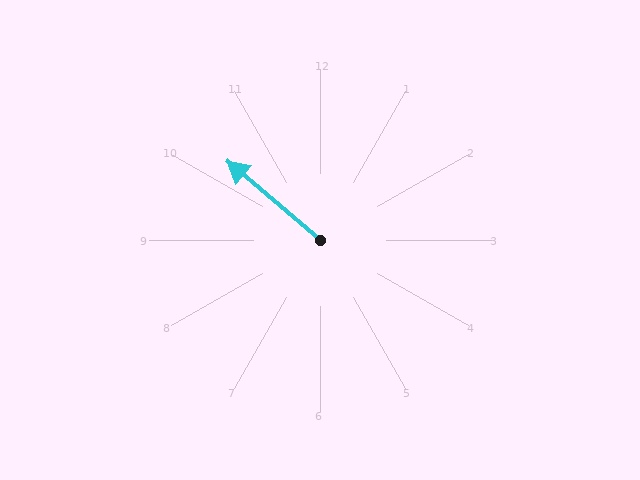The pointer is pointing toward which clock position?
Roughly 10 o'clock.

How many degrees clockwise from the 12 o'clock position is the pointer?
Approximately 310 degrees.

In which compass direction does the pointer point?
Northwest.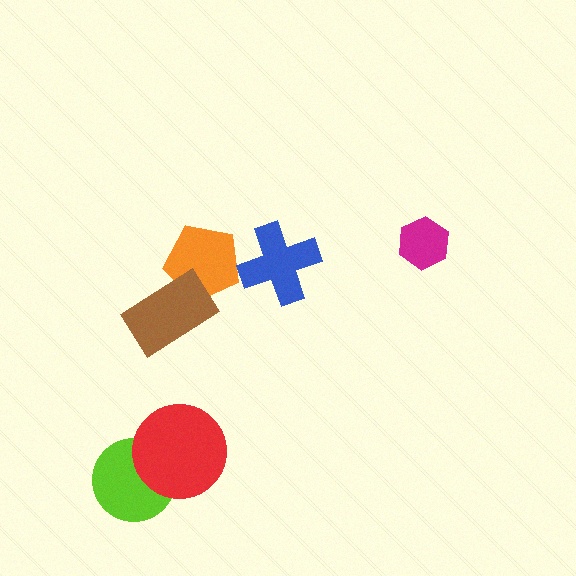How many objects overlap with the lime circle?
1 object overlaps with the lime circle.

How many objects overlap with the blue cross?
0 objects overlap with the blue cross.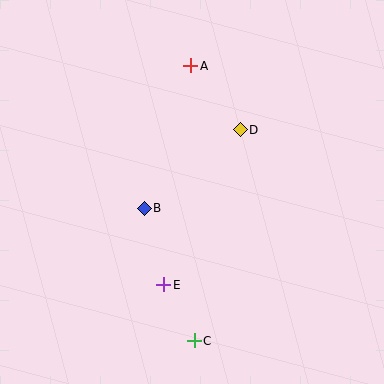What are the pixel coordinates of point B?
Point B is at (144, 208).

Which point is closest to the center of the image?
Point B at (144, 208) is closest to the center.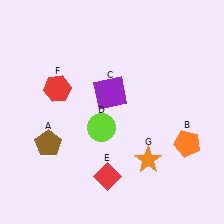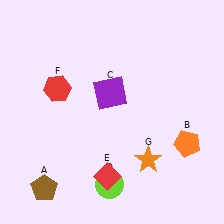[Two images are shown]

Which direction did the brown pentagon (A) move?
The brown pentagon (A) moved down.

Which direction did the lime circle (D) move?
The lime circle (D) moved down.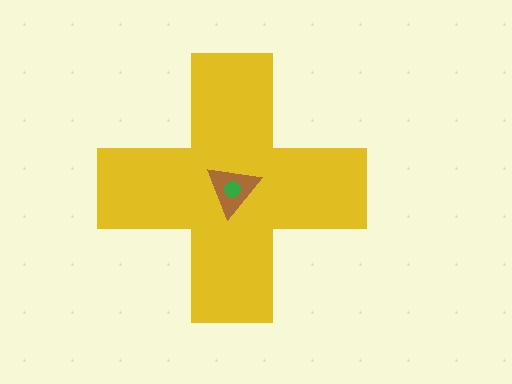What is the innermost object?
The green circle.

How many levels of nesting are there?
3.